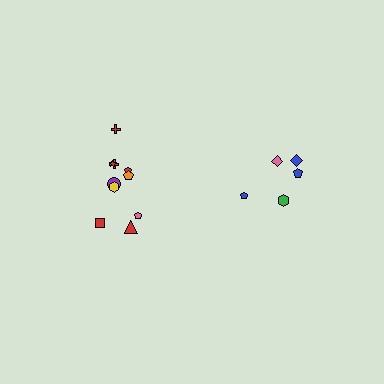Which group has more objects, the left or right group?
The left group.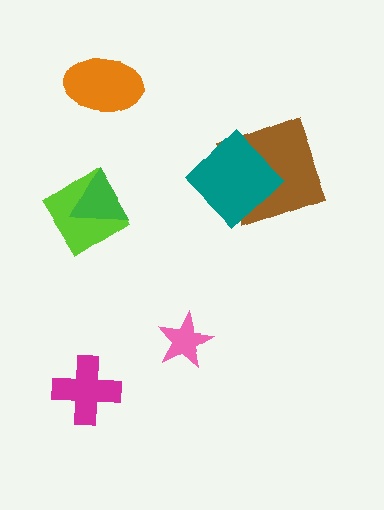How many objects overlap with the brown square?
1 object overlaps with the brown square.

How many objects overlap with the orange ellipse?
0 objects overlap with the orange ellipse.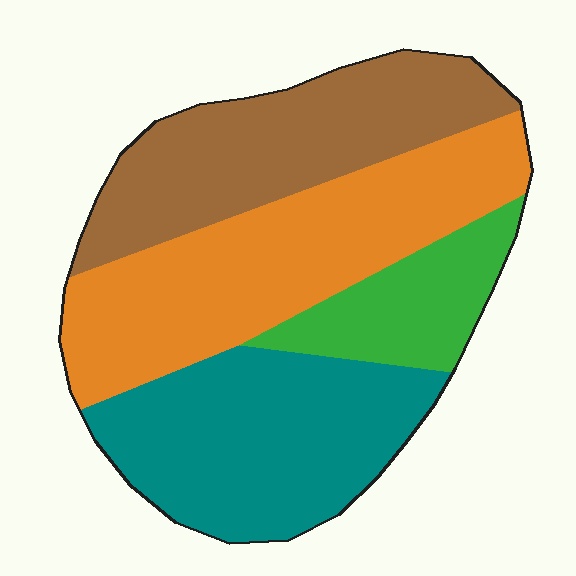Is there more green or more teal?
Teal.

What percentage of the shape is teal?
Teal takes up about one quarter (1/4) of the shape.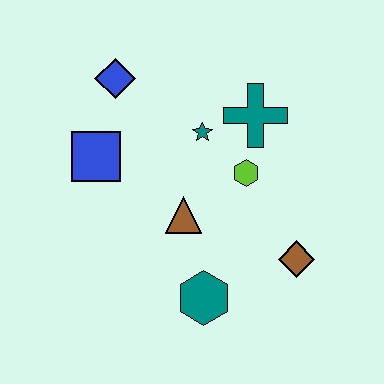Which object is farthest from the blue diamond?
The brown diamond is farthest from the blue diamond.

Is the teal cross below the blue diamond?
Yes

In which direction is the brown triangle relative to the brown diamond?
The brown triangle is to the left of the brown diamond.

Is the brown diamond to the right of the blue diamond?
Yes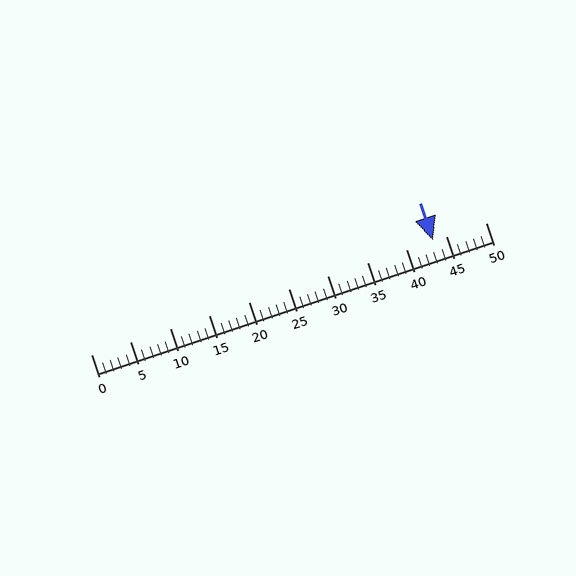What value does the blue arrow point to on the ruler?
The blue arrow points to approximately 43.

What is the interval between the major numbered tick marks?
The major tick marks are spaced 5 units apart.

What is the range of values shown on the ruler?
The ruler shows values from 0 to 50.